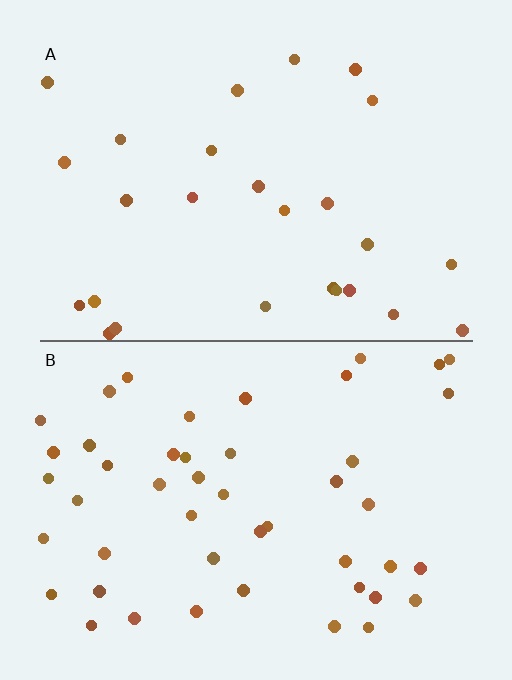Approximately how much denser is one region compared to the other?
Approximately 1.8× — region B over region A.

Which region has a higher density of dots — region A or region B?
B (the bottom).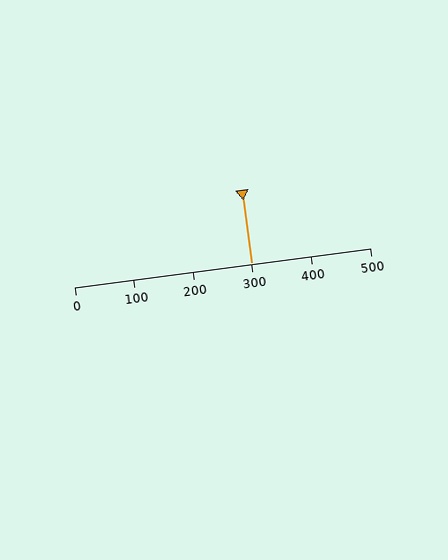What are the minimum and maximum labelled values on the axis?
The axis runs from 0 to 500.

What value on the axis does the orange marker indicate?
The marker indicates approximately 300.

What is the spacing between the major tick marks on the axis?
The major ticks are spaced 100 apart.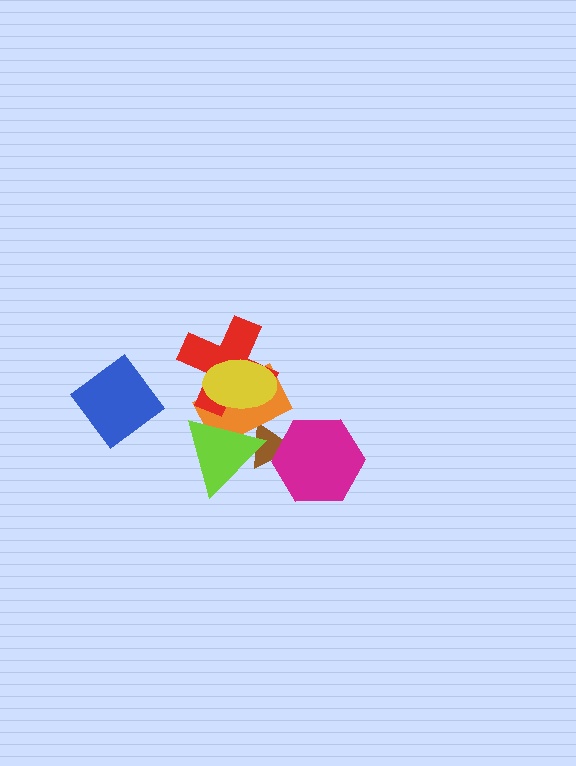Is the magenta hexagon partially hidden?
No, no other shape covers it.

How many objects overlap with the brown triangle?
3 objects overlap with the brown triangle.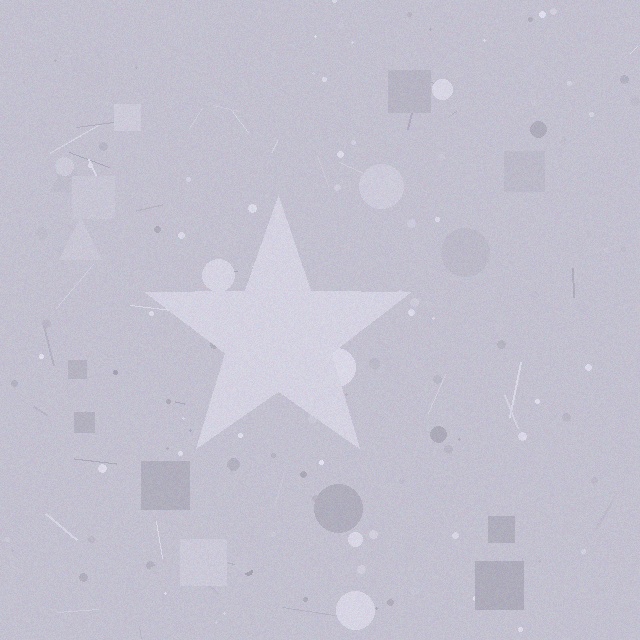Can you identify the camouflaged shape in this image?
The camouflaged shape is a star.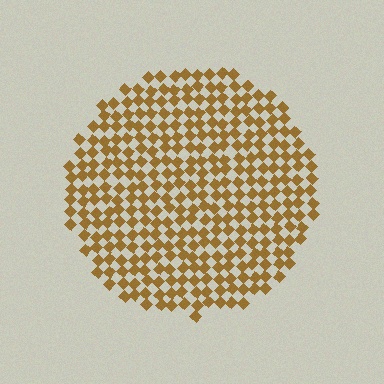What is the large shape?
The large shape is a circle.